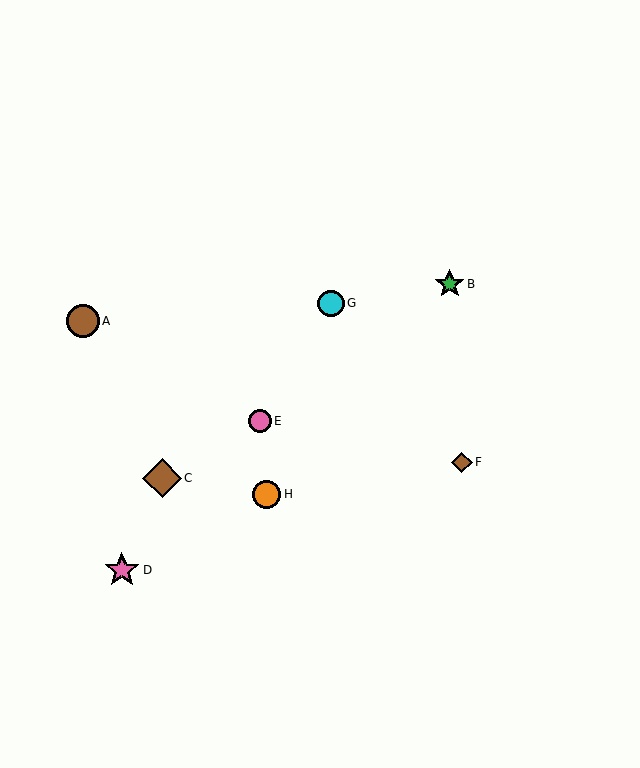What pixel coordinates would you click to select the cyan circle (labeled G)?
Click at (331, 303) to select the cyan circle G.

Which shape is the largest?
The brown diamond (labeled C) is the largest.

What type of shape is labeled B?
Shape B is a green star.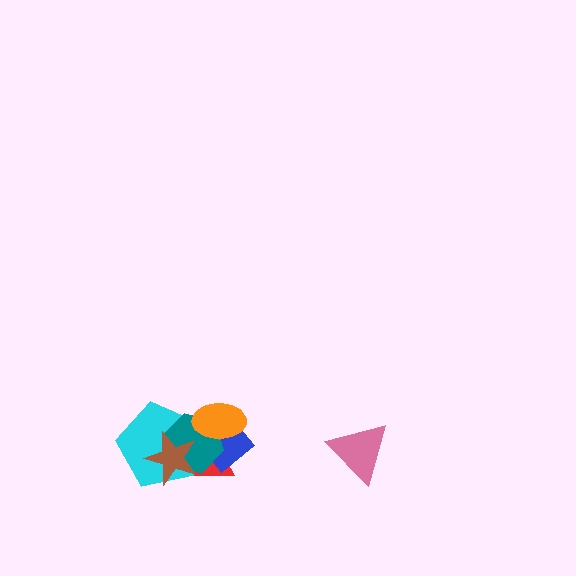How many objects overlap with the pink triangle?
0 objects overlap with the pink triangle.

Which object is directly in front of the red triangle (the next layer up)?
The cyan pentagon is directly in front of the red triangle.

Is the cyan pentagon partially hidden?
Yes, it is partially covered by another shape.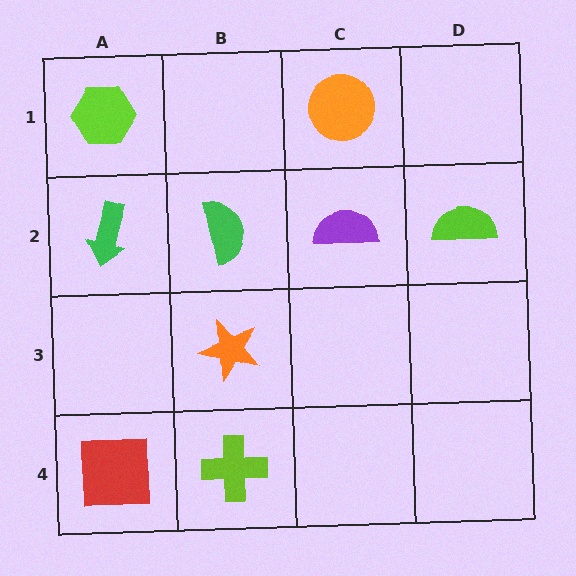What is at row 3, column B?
An orange star.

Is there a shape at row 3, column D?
No, that cell is empty.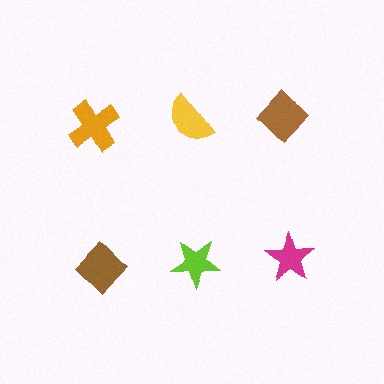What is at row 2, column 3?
A magenta star.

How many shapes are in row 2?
3 shapes.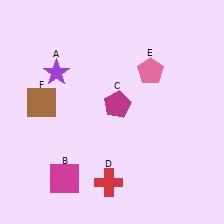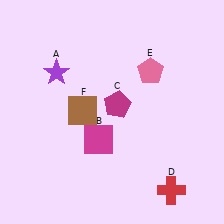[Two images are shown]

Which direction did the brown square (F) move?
The brown square (F) moved right.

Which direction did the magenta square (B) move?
The magenta square (B) moved up.